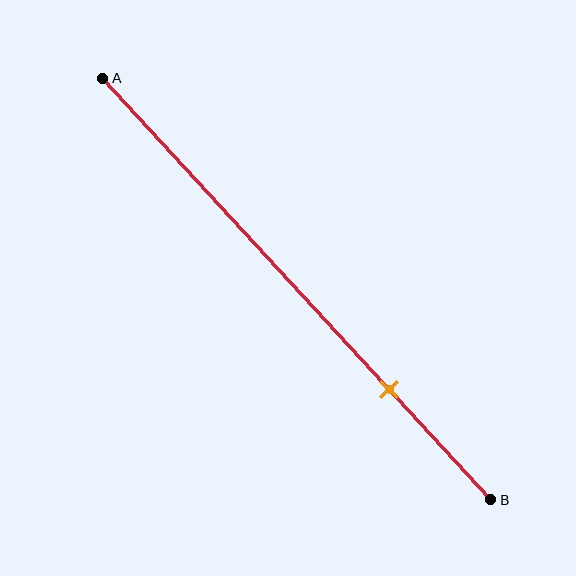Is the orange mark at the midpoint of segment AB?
No, the mark is at about 75% from A, not at the 50% midpoint.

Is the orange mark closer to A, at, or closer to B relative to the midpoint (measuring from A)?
The orange mark is closer to point B than the midpoint of segment AB.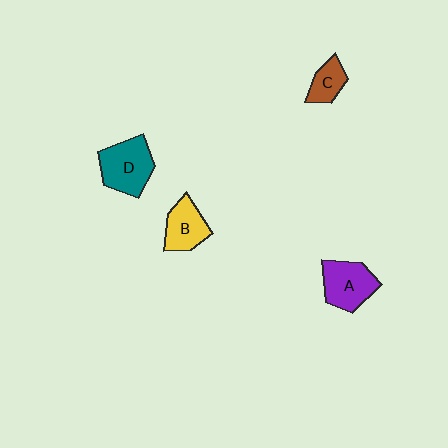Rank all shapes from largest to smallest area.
From largest to smallest: D (teal), A (purple), B (yellow), C (brown).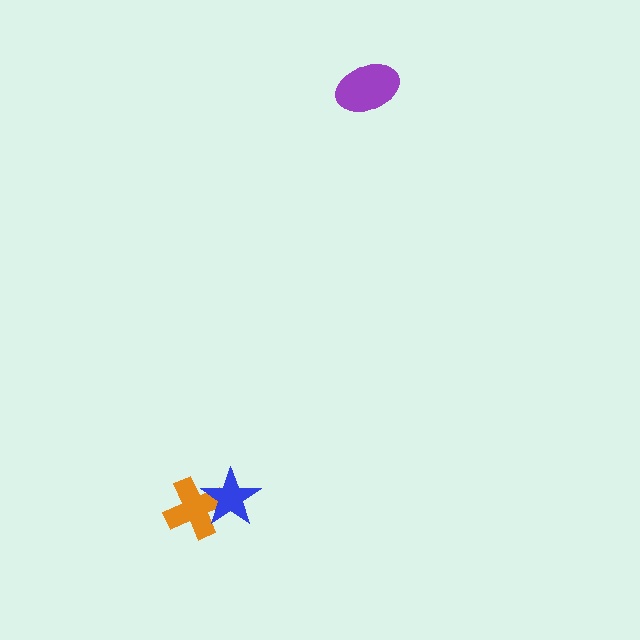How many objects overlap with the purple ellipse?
0 objects overlap with the purple ellipse.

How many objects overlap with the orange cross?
1 object overlaps with the orange cross.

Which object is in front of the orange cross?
The blue star is in front of the orange cross.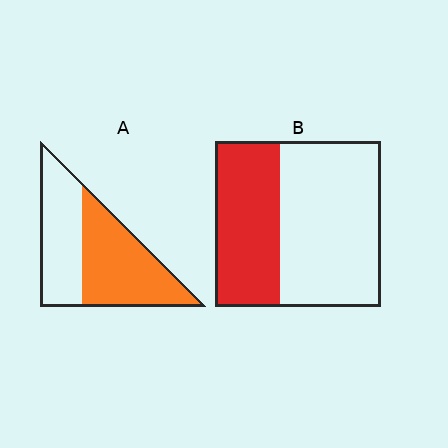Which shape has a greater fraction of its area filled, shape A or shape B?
Shape A.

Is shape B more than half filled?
No.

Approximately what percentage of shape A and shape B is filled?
A is approximately 55% and B is approximately 40%.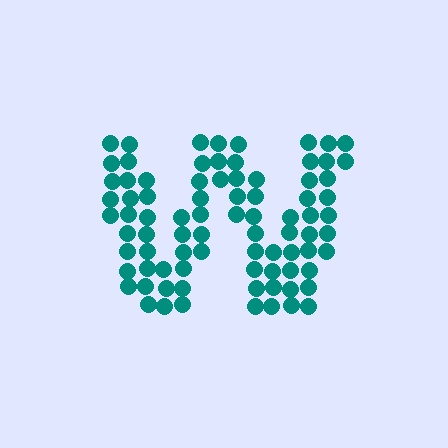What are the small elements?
The small elements are circles.